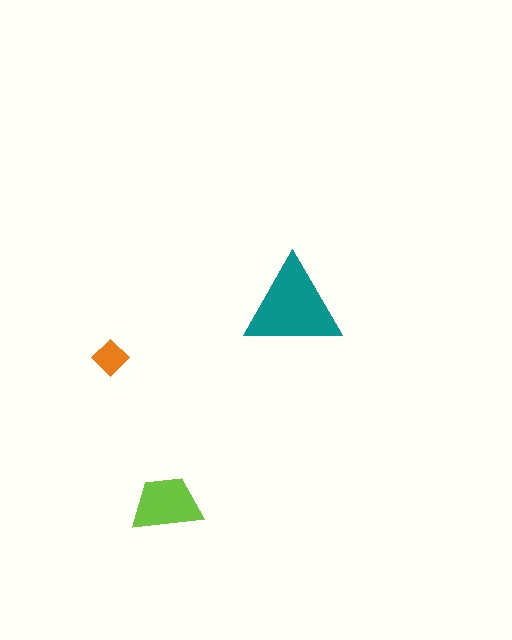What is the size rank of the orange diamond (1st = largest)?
3rd.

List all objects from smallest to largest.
The orange diamond, the lime trapezoid, the teal triangle.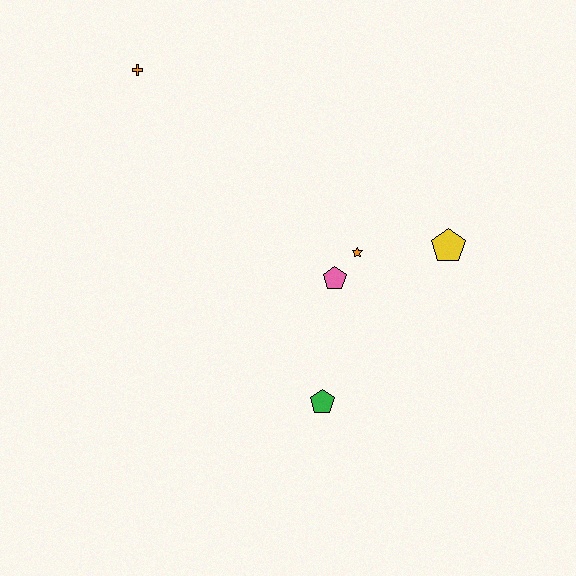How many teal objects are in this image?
There are no teal objects.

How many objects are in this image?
There are 5 objects.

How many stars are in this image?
There is 1 star.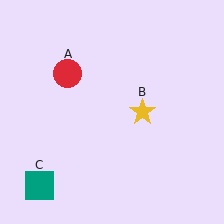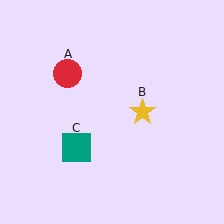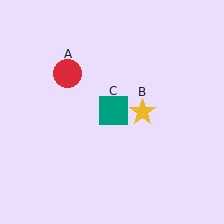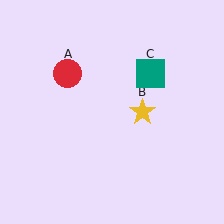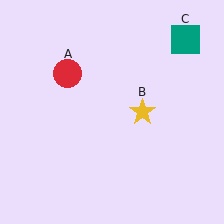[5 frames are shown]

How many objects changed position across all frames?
1 object changed position: teal square (object C).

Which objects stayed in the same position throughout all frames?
Red circle (object A) and yellow star (object B) remained stationary.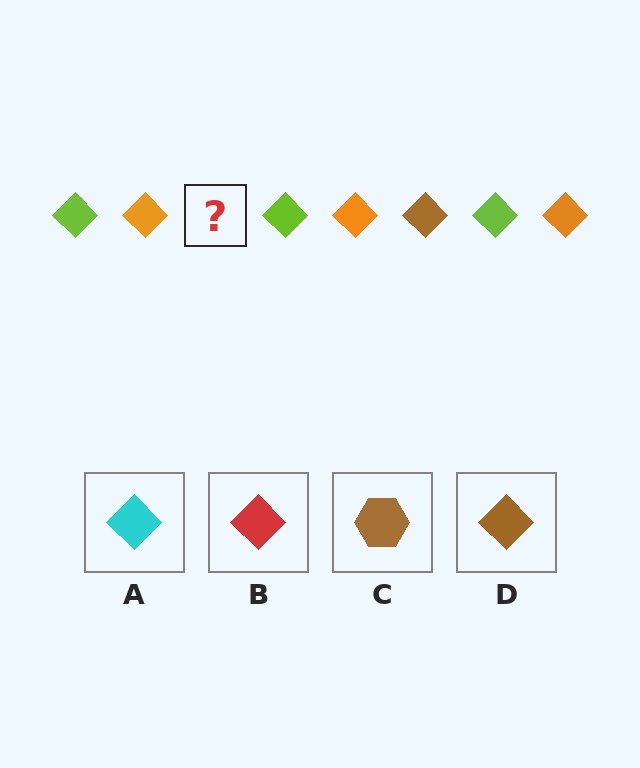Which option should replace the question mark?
Option D.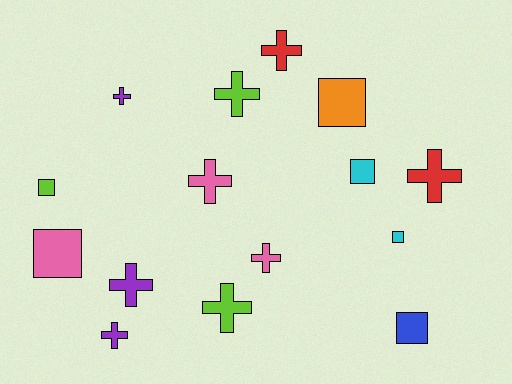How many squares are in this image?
There are 6 squares.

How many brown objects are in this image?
There are no brown objects.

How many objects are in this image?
There are 15 objects.